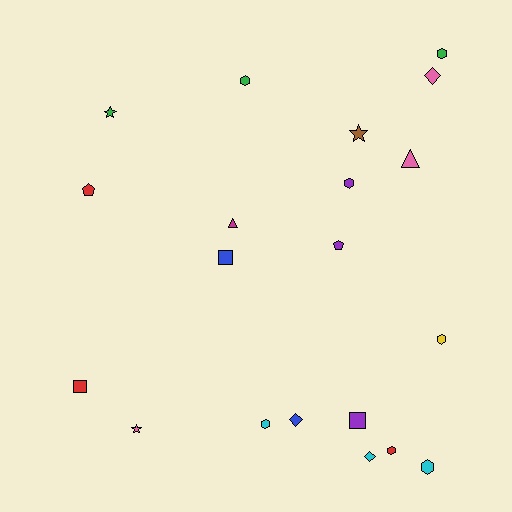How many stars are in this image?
There are 3 stars.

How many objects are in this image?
There are 20 objects.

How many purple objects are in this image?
There are 3 purple objects.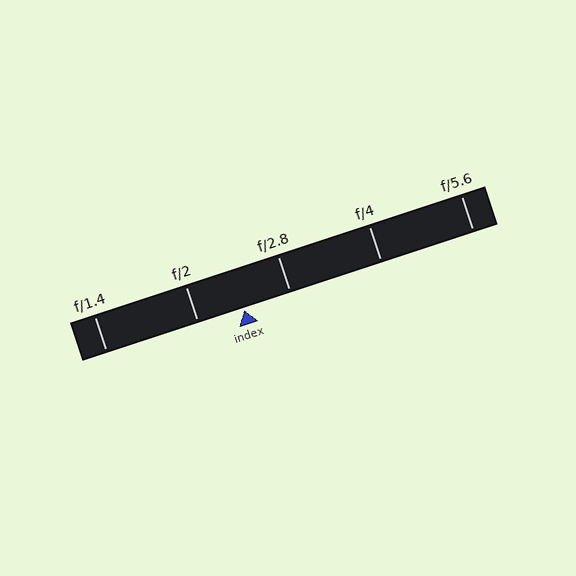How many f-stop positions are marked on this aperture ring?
There are 5 f-stop positions marked.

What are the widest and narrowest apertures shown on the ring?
The widest aperture shown is f/1.4 and the narrowest is f/5.6.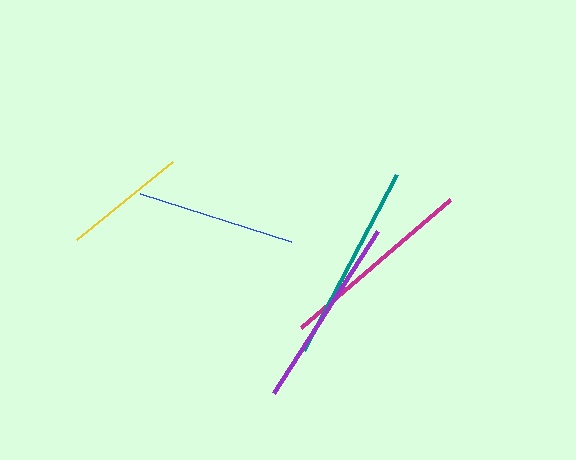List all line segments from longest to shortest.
From longest to shortest: teal, magenta, purple, blue, yellow.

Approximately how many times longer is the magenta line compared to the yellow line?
The magenta line is approximately 1.6 times the length of the yellow line.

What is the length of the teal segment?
The teal segment is approximately 199 pixels long.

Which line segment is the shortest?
The yellow line is the shortest at approximately 124 pixels.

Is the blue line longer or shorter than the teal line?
The teal line is longer than the blue line.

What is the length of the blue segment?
The blue segment is approximately 159 pixels long.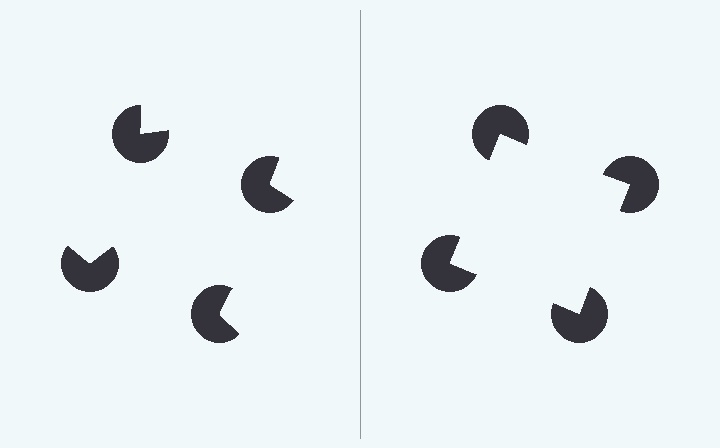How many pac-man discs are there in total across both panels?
8 — 4 on each side.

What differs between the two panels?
The pac-man discs are positioned identically on both sides; only the wedge orientations differ. On the right they align to a square; on the left they are misaligned.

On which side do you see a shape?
An illusory square appears on the right side. On the left side the wedge cuts are rotated, so no coherent shape forms.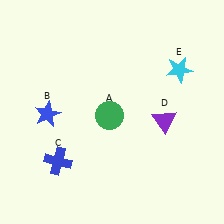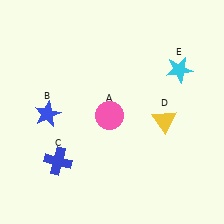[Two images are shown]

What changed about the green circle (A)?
In Image 1, A is green. In Image 2, it changed to pink.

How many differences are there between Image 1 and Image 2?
There are 2 differences between the two images.